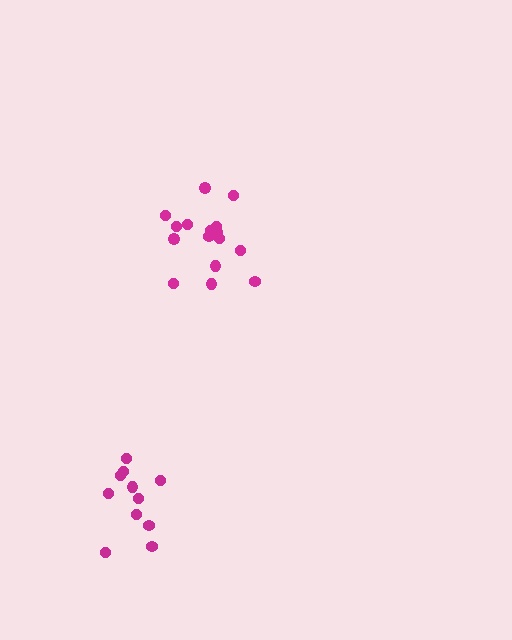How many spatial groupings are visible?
There are 2 spatial groupings.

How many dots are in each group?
Group 1: 16 dots, Group 2: 11 dots (27 total).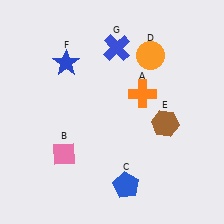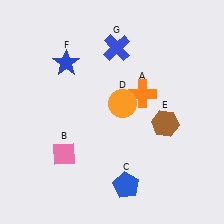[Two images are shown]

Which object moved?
The orange circle (D) moved down.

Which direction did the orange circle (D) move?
The orange circle (D) moved down.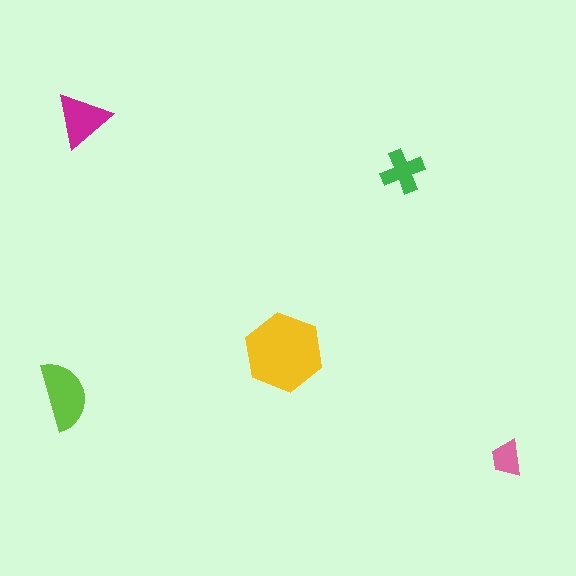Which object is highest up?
The magenta triangle is topmost.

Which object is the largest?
The yellow hexagon.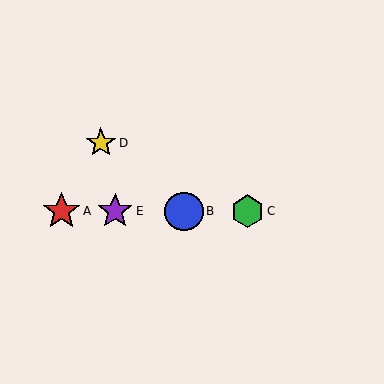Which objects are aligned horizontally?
Objects A, B, C, E are aligned horizontally.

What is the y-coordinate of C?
Object C is at y≈211.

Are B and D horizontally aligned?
No, B is at y≈211 and D is at y≈143.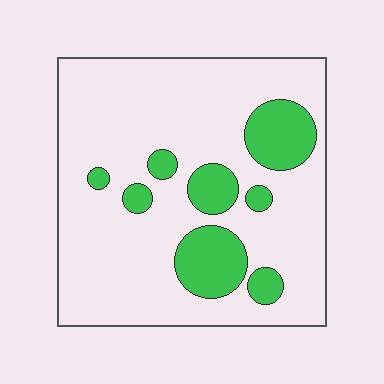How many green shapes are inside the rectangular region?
8.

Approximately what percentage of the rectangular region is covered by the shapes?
Approximately 20%.